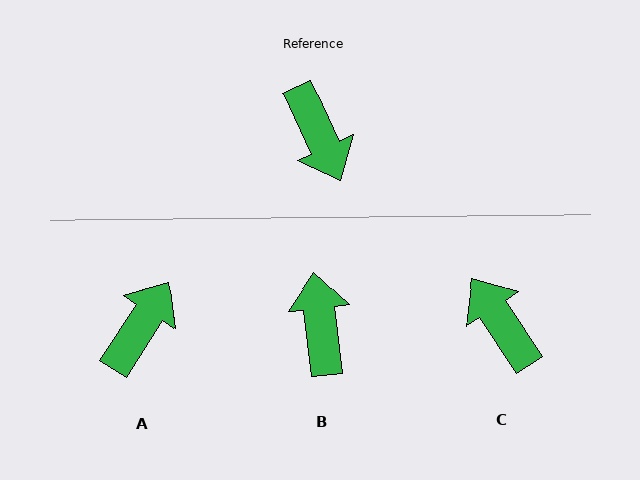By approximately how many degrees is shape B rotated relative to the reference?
Approximately 162 degrees counter-clockwise.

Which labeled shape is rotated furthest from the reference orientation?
C, about 171 degrees away.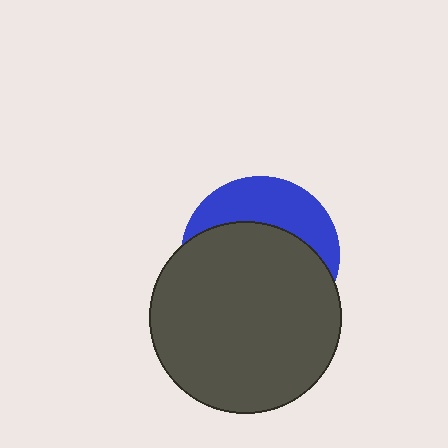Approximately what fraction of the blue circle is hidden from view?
Roughly 66% of the blue circle is hidden behind the dark gray circle.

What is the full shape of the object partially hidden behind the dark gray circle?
The partially hidden object is a blue circle.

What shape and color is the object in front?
The object in front is a dark gray circle.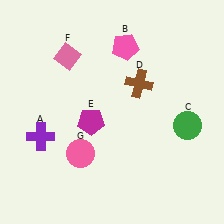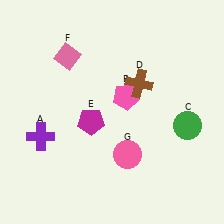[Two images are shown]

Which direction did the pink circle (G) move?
The pink circle (G) moved right.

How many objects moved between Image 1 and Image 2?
2 objects moved between the two images.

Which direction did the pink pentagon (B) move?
The pink pentagon (B) moved down.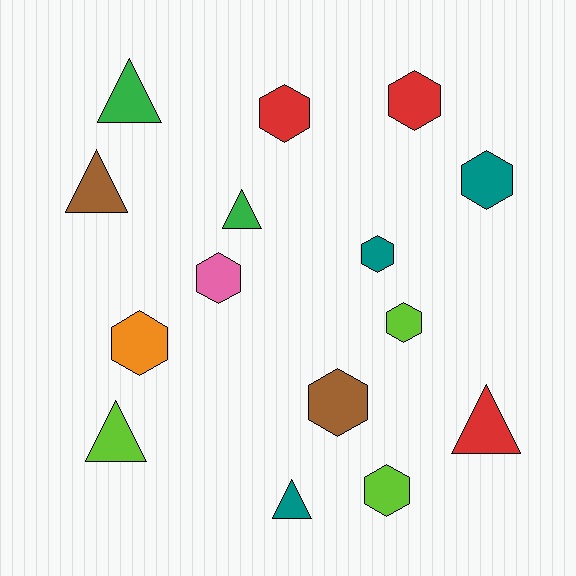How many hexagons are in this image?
There are 9 hexagons.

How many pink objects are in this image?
There is 1 pink object.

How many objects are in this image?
There are 15 objects.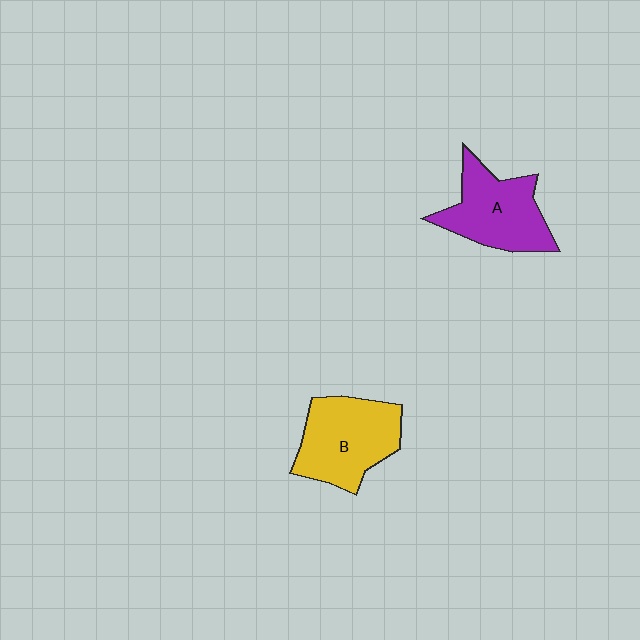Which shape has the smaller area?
Shape A (purple).